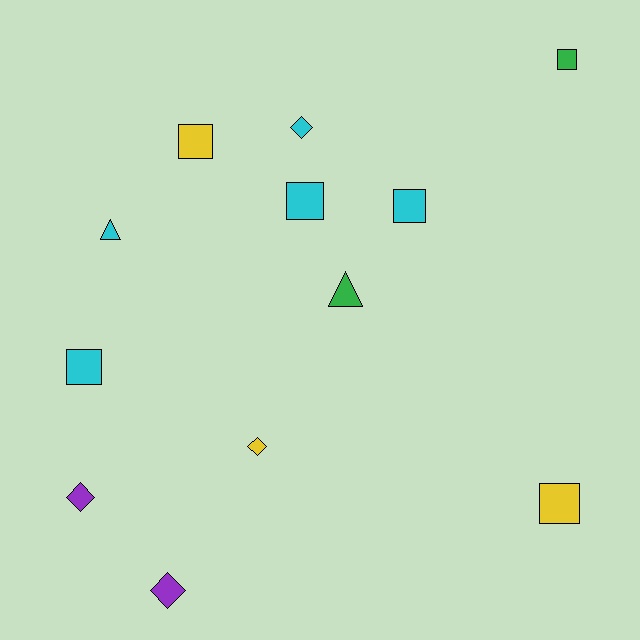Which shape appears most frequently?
Square, with 6 objects.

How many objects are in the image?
There are 12 objects.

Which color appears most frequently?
Cyan, with 5 objects.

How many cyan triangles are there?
There is 1 cyan triangle.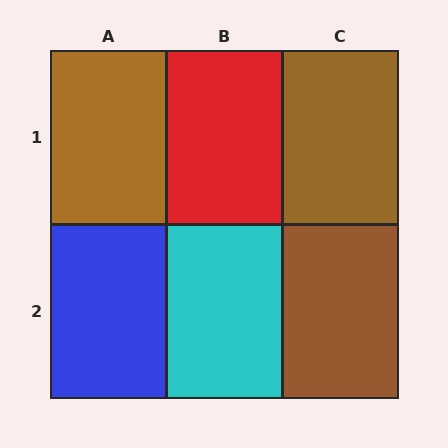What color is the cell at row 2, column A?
Blue.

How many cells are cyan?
1 cell is cyan.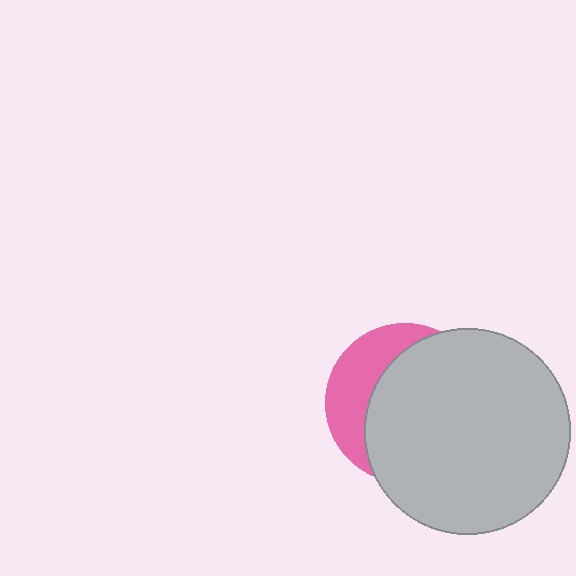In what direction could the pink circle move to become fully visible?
The pink circle could move left. That would shift it out from behind the light gray circle entirely.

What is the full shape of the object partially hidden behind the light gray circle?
The partially hidden object is a pink circle.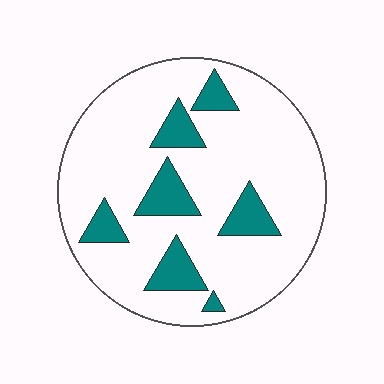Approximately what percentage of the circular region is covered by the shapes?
Approximately 15%.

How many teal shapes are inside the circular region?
7.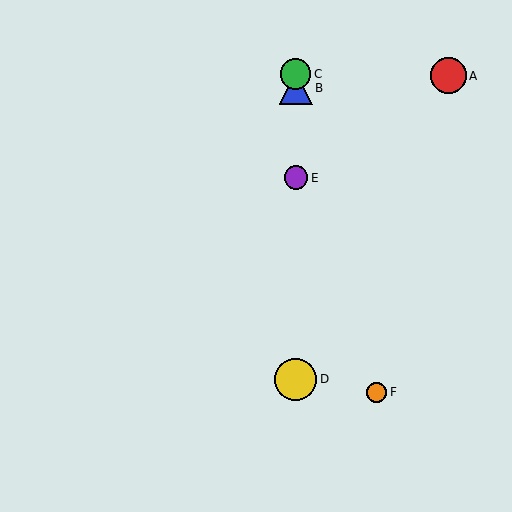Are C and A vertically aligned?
No, C is at x≈296 and A is at x≈448.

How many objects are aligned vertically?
4 objects (B, C, D, E) are aligned vertically.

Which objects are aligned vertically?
Objects B, C, D, E are aligned vertically.